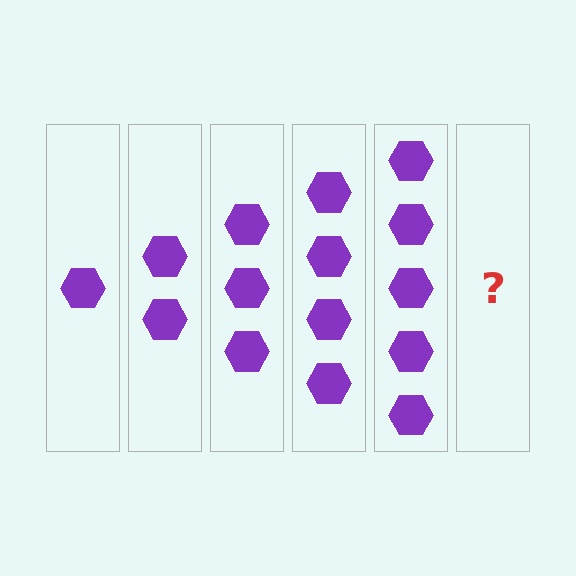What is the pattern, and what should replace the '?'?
The pattern is that each step adds one more hexagon. The '?' should be 6 hexagons.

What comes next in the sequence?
The next element should be 6 hexagons.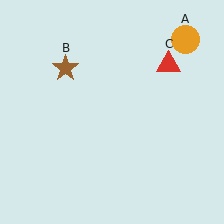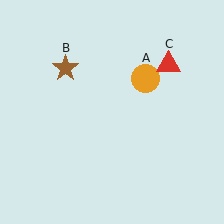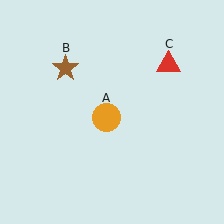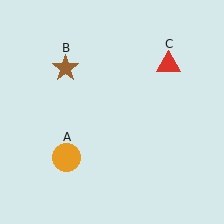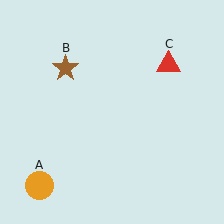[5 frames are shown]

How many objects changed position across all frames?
1 object changed position: orange circle (object A).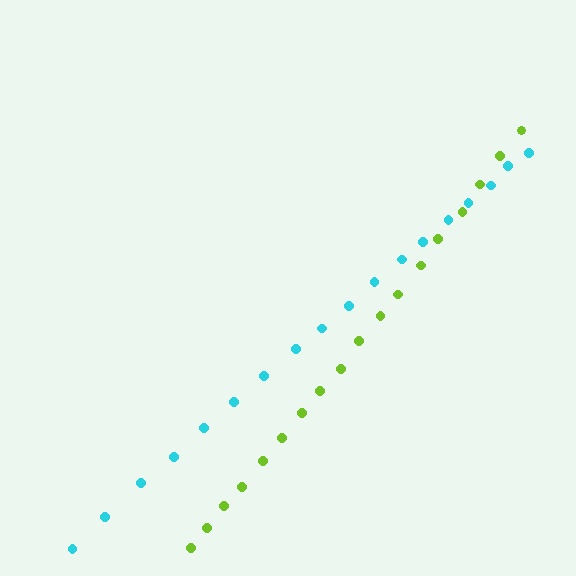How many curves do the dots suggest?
There are 2 distinct paths.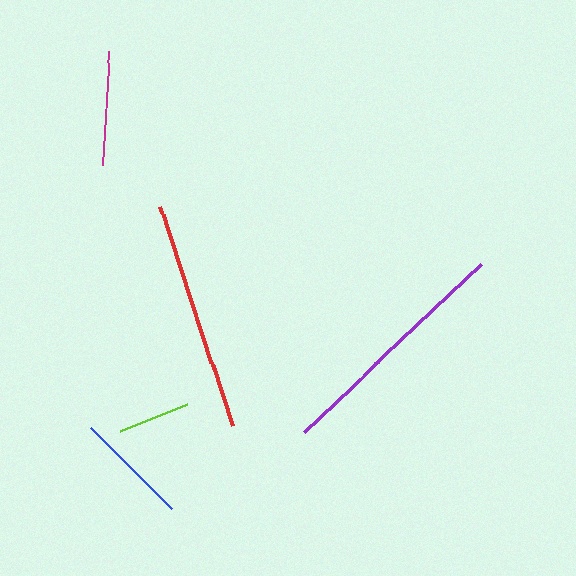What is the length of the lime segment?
The lime segment is approximately 72 pixels long.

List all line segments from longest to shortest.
From longest to shortest: purple, red, blue, magenta, lime.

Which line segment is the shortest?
The lime line is the shortest at approximately 72 pixels.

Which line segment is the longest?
The purple line is the longest at approximately 243 pixels.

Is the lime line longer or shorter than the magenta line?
The magenta line is longer than the lime line.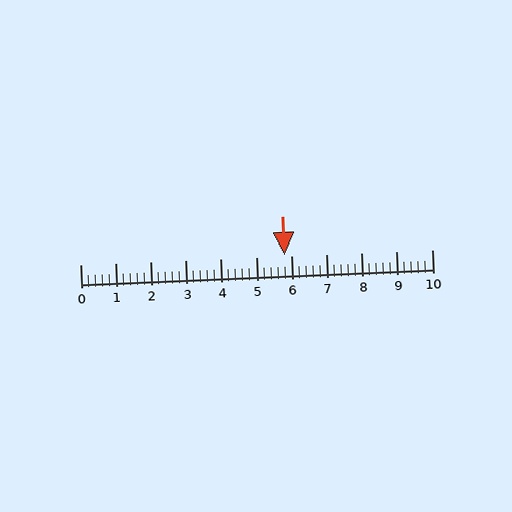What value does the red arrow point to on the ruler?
The red arrow points to approximately 5.8.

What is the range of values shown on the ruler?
The ruler shows values from 0 to 10.